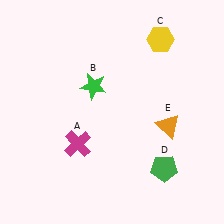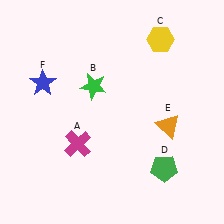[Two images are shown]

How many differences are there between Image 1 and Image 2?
There is 1 difference between the two images.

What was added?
A blue star (F) was added in Image 2.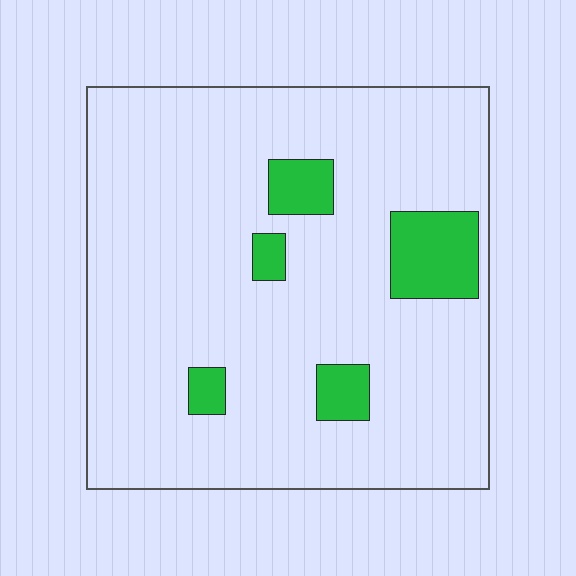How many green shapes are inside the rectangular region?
5.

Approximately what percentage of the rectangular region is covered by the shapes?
Approximately 10%.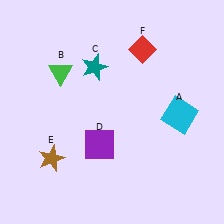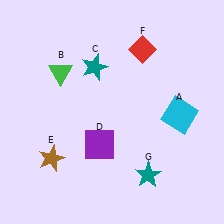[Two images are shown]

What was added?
A teal star (G) was added in Image 2.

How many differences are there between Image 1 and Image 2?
There is 1 difference between the two images.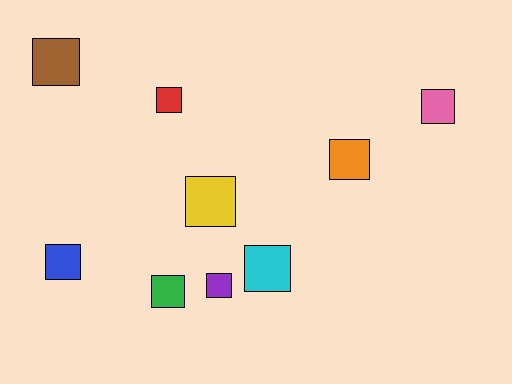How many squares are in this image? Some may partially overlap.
There are 9 squares.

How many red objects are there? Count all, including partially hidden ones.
There is 1 red object.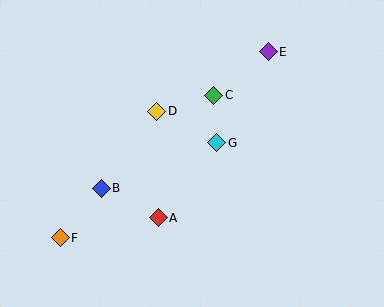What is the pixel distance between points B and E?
The distance between B and E is 216 pixels.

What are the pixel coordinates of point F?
Point F is at (60, 238).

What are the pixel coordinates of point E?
Point E is at (268, 52).